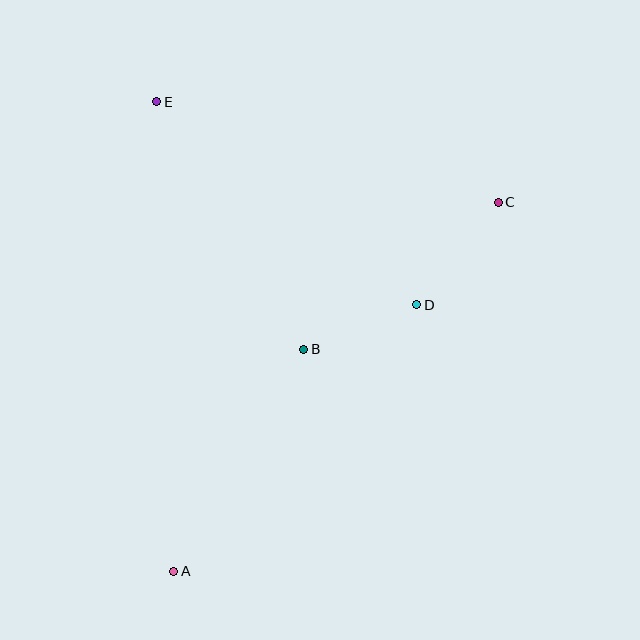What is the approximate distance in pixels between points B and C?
The distance between B and C is approximately 244 pixels.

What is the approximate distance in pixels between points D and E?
The distance between D and E is approximately 330 pixels.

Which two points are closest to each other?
Points B and D are closest to each other.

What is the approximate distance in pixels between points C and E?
The distance between C and E is approximately 356 pixels.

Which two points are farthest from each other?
Points A and C are farthest from each other.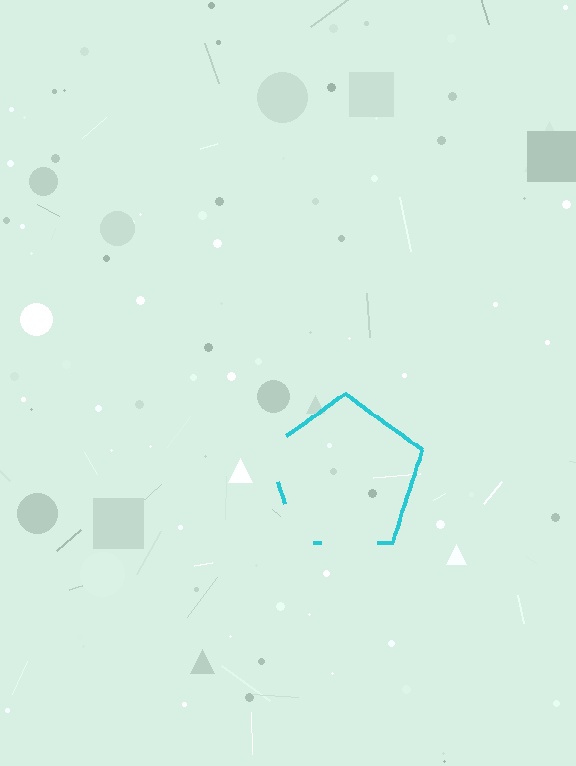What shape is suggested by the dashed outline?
The dashed outline suggests a pentagon.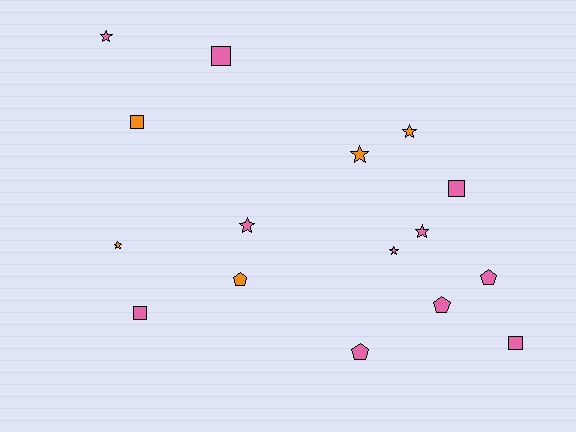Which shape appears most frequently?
Star, with 7 objects.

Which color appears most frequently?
Pink, with 11 objects.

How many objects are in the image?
There are 16 objects.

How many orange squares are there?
There is 1 orange square.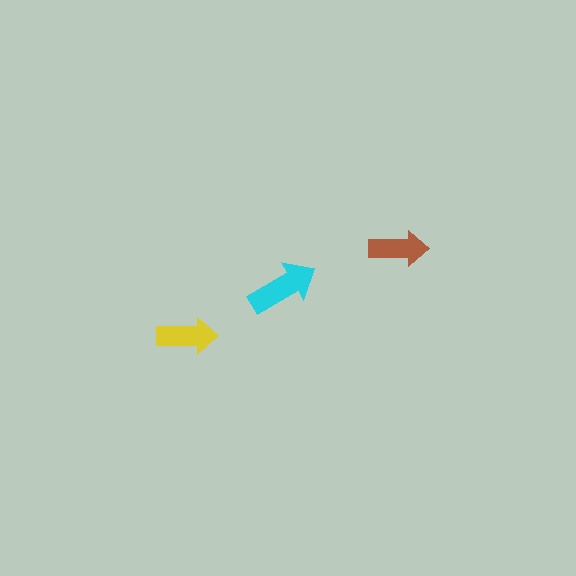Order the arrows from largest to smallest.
the cyan one, the yellow one, the brown one.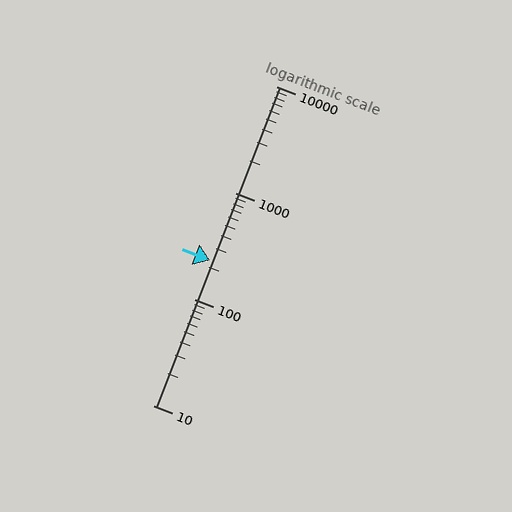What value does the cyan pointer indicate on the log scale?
The pointer indicates approximately 230.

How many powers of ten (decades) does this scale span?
The scale spans 3 decades, from 10 to 10000.